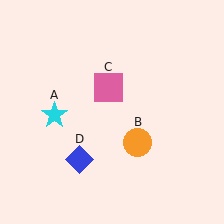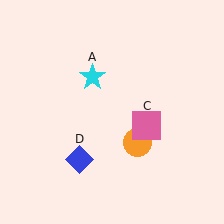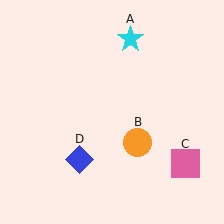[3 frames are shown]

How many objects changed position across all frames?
2 objects changed position: cyan star (object A), pink square (object C).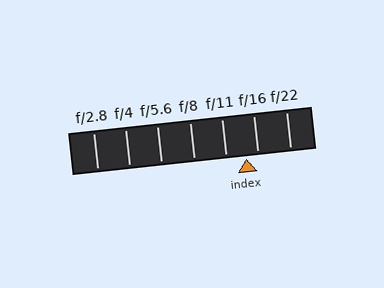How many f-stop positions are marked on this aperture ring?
There are 7 f-stop positions marked.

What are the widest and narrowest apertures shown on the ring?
The widest aperture shown is f/2.8 and the narrowest is f/22.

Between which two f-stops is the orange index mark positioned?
The index mark is between f/11 and f/16.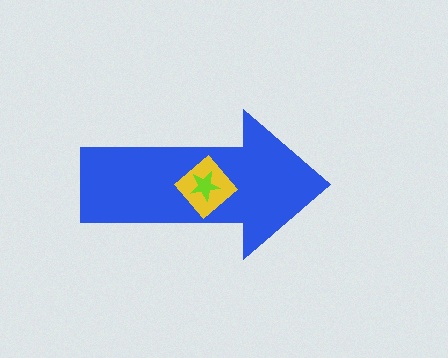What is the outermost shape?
The blue arrow.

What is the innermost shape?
The lime star.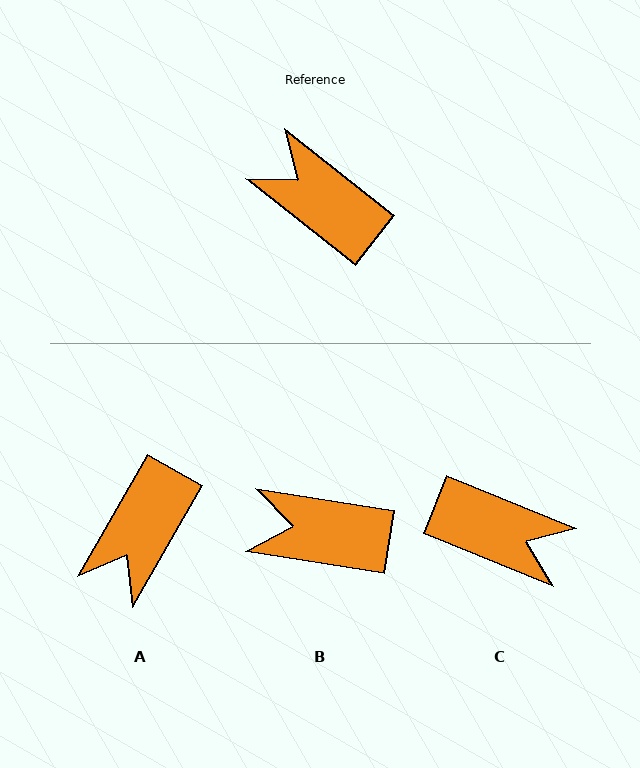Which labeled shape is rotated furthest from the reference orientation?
C, about 164 degrees away.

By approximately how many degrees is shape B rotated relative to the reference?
Approximately 29 degrees counter-clockwise.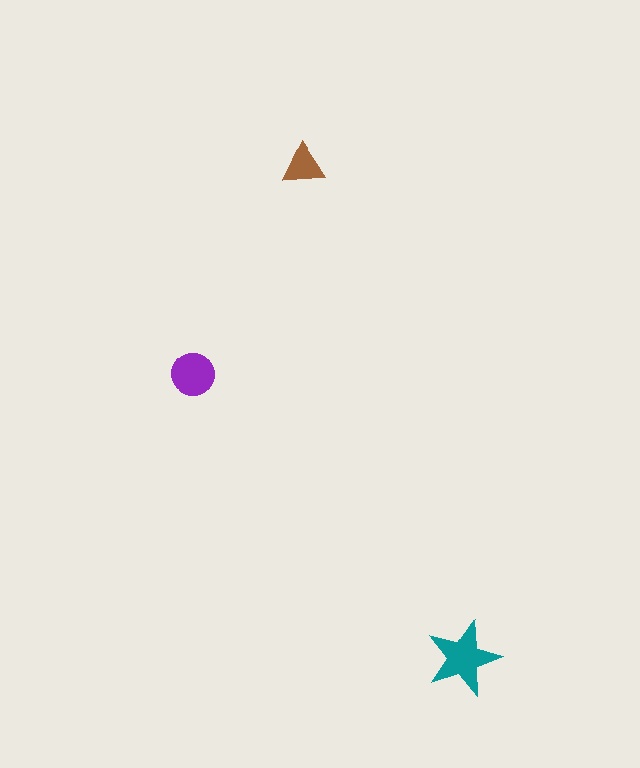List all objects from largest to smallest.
The teal star, the purple circle, the brown triangle.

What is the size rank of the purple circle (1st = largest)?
2nd.